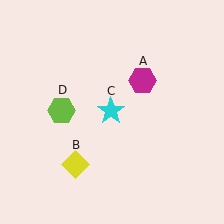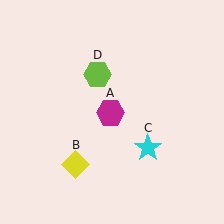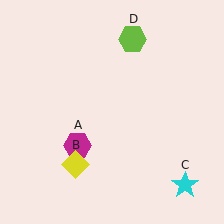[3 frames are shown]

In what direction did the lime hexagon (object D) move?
The lime hexagon (object D) moved up and to the right.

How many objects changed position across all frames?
3 objects changed position: magenta hexagon (object A), cyan star (object C), lime hexagon (object D).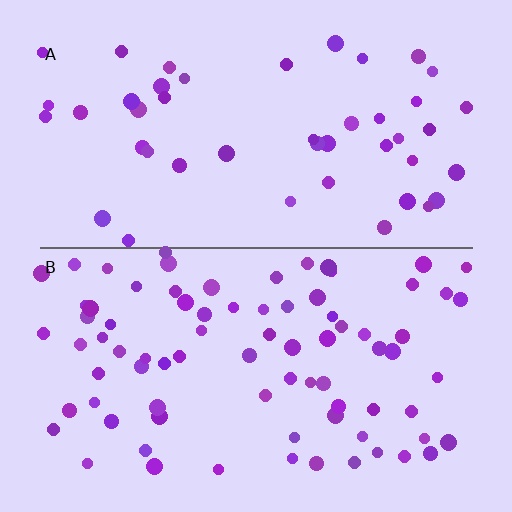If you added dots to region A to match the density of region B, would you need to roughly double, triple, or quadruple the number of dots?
Approximately double.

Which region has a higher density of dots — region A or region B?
B (the bottom).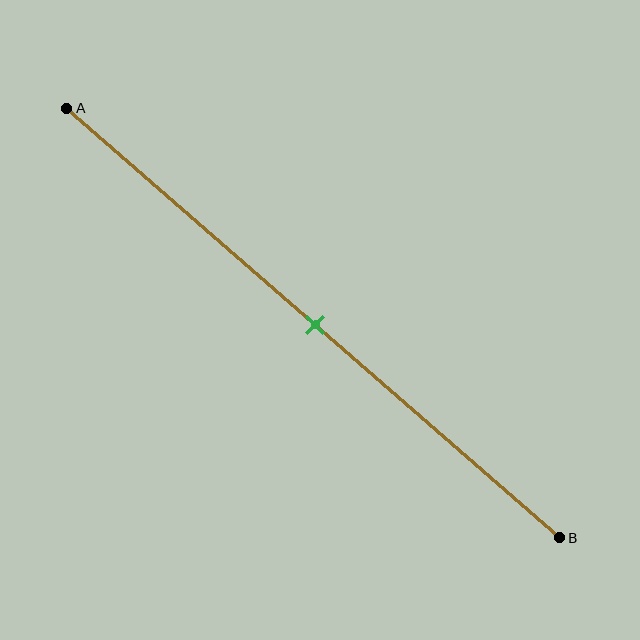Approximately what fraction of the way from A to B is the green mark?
The green mark is approximately 50% of the way from A to B.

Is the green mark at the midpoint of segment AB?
Yes, the mark is approximately at the midpoint.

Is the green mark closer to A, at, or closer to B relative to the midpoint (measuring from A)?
The green mark is approximately at the midpoint of segment AB.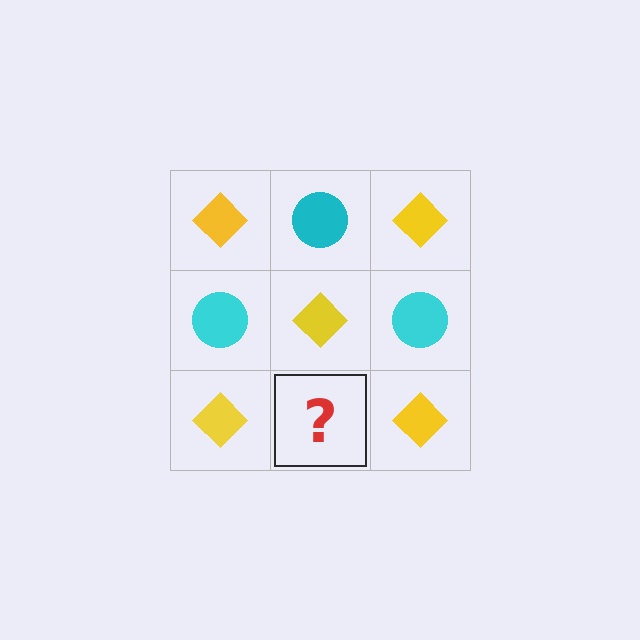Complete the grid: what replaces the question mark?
The question mark should be replaced with a cyan circle.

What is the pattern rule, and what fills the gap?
The rule is that it alternates yellow diamond and cyan circle in a checkerboard pattern. The gap should be filled with a cyan circle.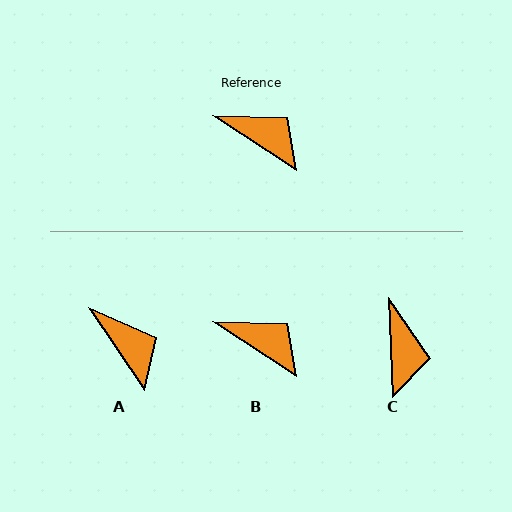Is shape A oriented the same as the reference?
No, it is off by about 22 degrees.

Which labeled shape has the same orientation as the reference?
B.